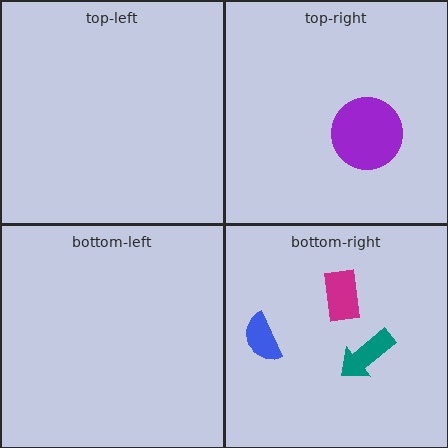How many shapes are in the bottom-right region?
3.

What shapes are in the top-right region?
The purple circle.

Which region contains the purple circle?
The top-right region.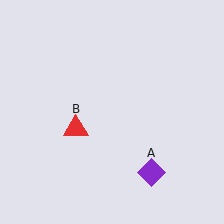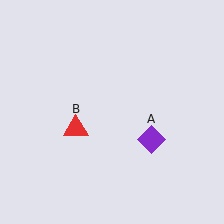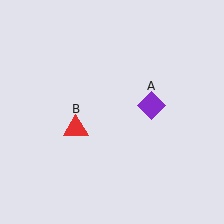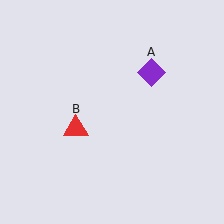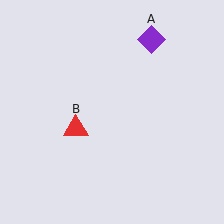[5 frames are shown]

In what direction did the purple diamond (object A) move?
The purple diamond (object A) moved up.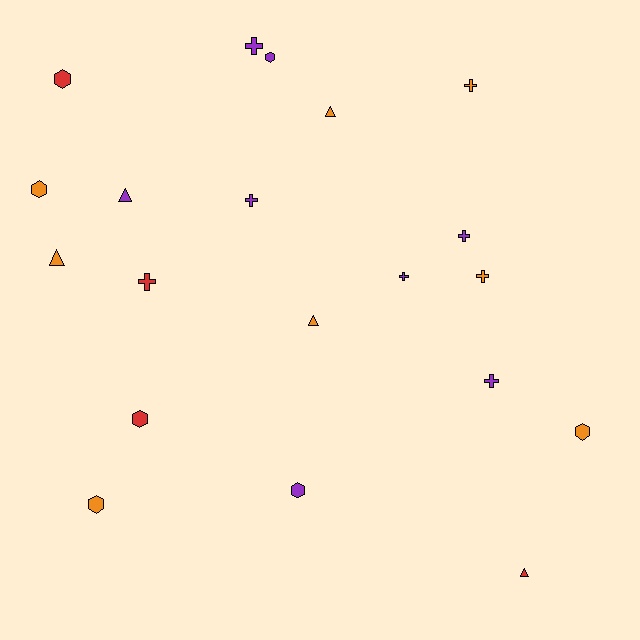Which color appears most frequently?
Orange, with 8 objects.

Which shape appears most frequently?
Cross, with 8 objects.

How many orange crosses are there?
There are 2 orange crosses.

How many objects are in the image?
There are 20 objects.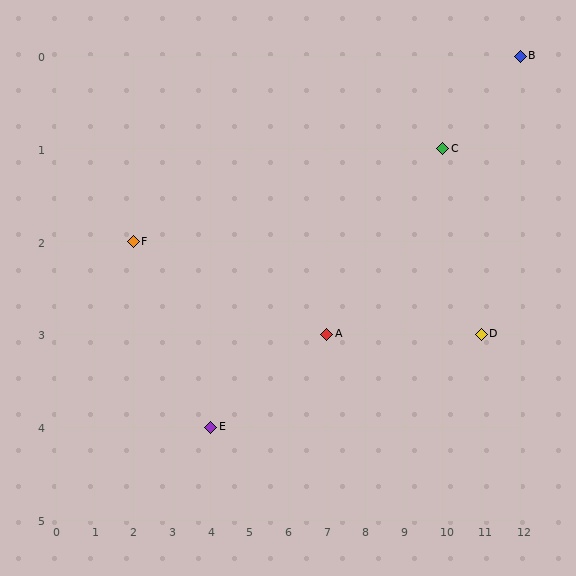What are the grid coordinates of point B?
Point B is at grid coordinates (12, 0).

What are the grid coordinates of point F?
Point F is at grid coordinates (2, 2).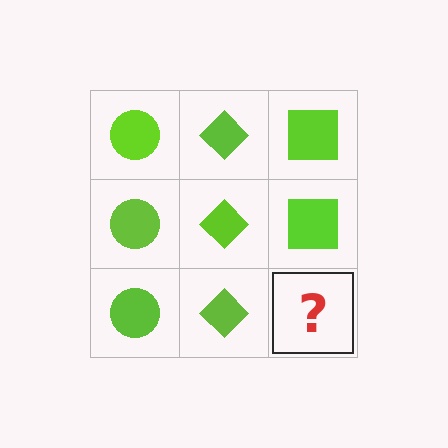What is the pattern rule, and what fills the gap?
The rule is that each column has a consistent shape. The gap should be filled with a lime square.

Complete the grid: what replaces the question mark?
The question mark should be replaced with a lime square.